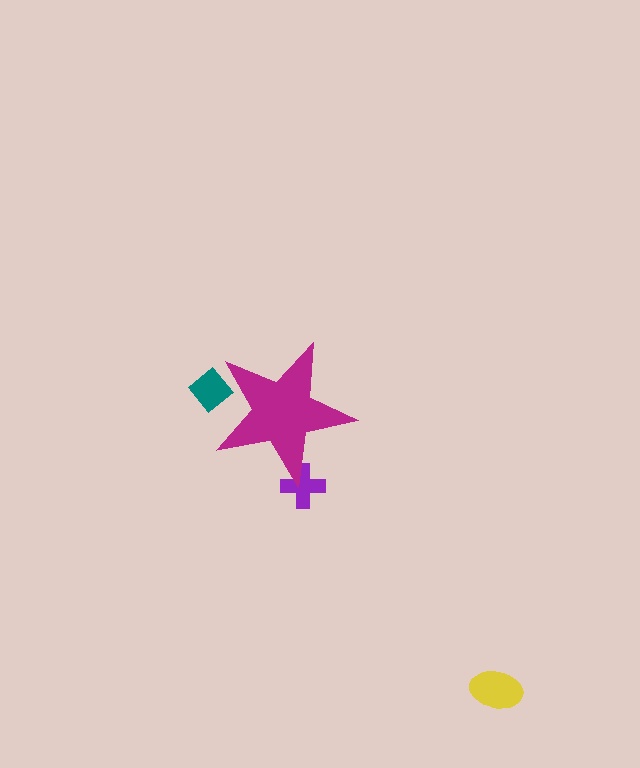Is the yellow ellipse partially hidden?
No, the yellow ellipse is fully visible.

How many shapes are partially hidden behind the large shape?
2 shapes are partially hidden.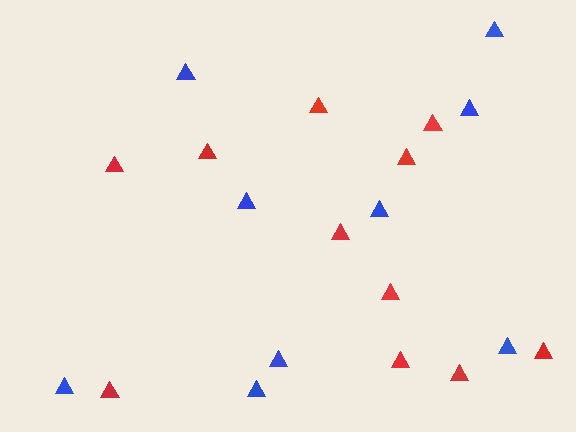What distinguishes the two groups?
There are 2 groups: one group of blue triangles (9) and one group of red triangles (11).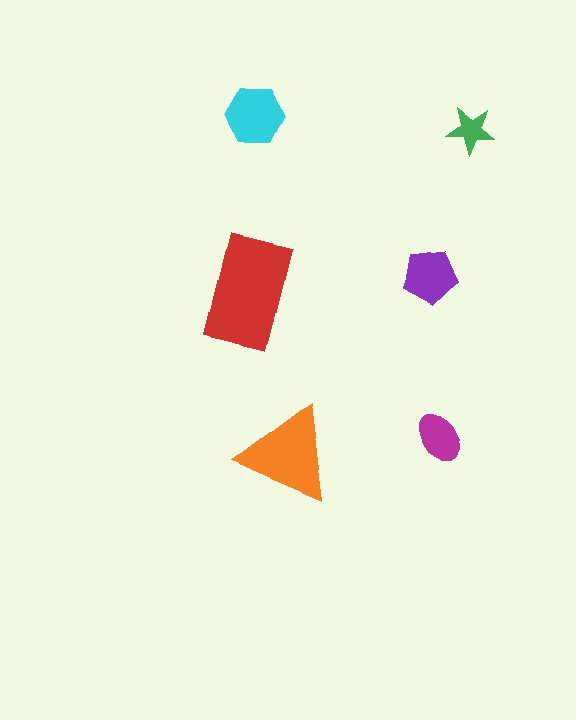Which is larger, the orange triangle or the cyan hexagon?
The orange triangle.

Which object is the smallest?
The green star.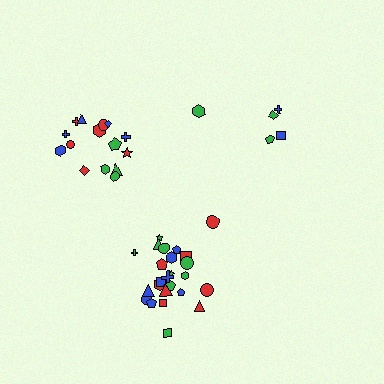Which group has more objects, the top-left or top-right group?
The top-left group.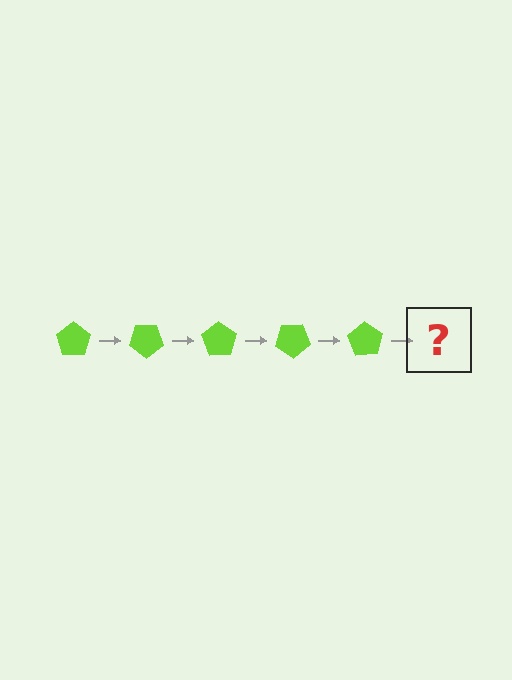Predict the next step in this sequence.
The next step is a lime pentagon rotated 175 degrees.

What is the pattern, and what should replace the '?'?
The pattern is that the pentagon rotates 35 degrees each step. The '?' should be a lime pentagon rotated 175 degrees.